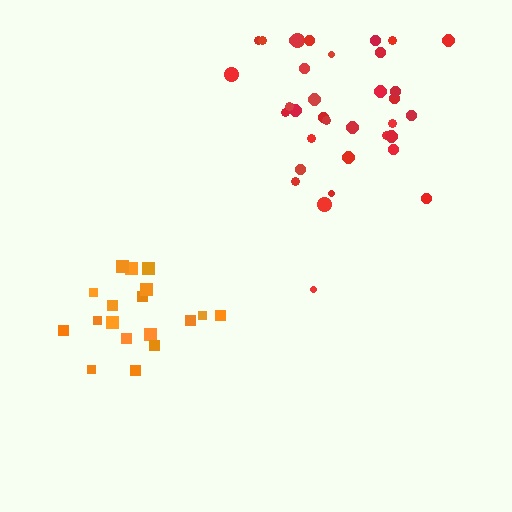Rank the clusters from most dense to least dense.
orange, red.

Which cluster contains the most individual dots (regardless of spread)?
Red (35).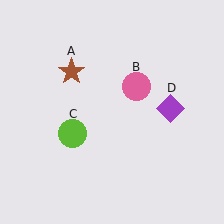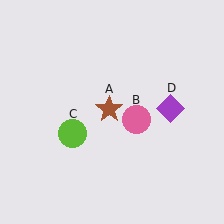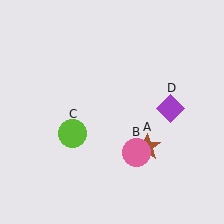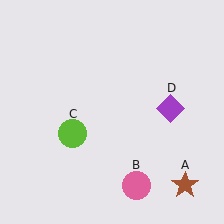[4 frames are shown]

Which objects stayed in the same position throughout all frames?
Lime circle (object C) and purple diamond (object D) remained stationary.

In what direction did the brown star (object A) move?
The brown star (object A) moved down and to the right.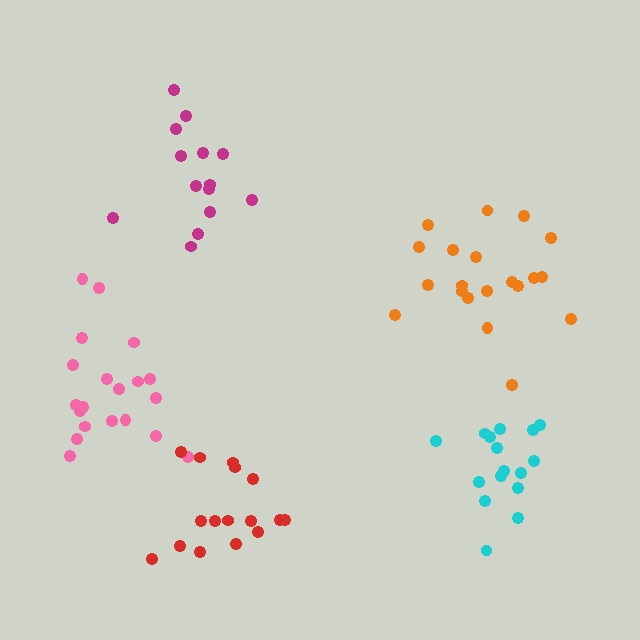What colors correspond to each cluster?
The clusters are colored: magenta, cyan, pink, red, orange.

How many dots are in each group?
Group 1: 14 dots, Group 2: 16 dots, Group 3: 20 dots, Group 4: 16 dots, Group 5: 20 dots (86 total).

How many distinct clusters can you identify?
There are 5 distinct clusters.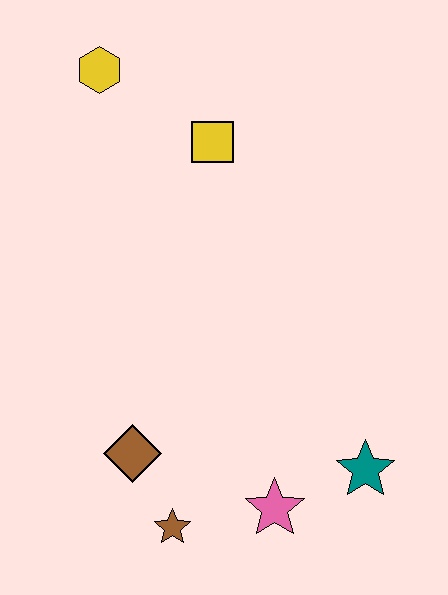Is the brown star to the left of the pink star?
Yes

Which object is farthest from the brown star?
The yellow hexagon is farthest from the brown star.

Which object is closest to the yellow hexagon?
The yellow square is closest to the yellow hexagon.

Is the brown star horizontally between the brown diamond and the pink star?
Yes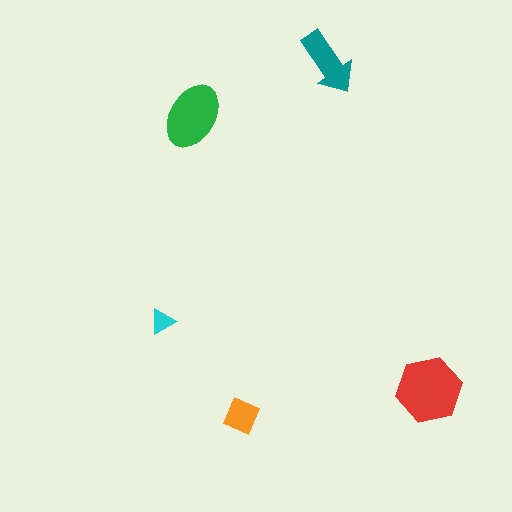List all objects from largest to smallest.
The red hexagon, the green ellipse, the teal arrow, the orange square, the cyan triangle.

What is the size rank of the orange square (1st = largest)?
4th.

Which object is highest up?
The teal arrow is topmost.